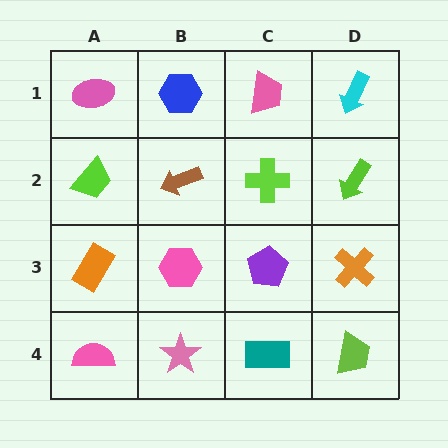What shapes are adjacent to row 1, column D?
A lime arrow (row 2, column D), a pink trapezoid (row 1, column C).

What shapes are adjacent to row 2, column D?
A cyan arrow (row 1, column D), an orange cross (row 3, column D), a lime cross (row 2, column C).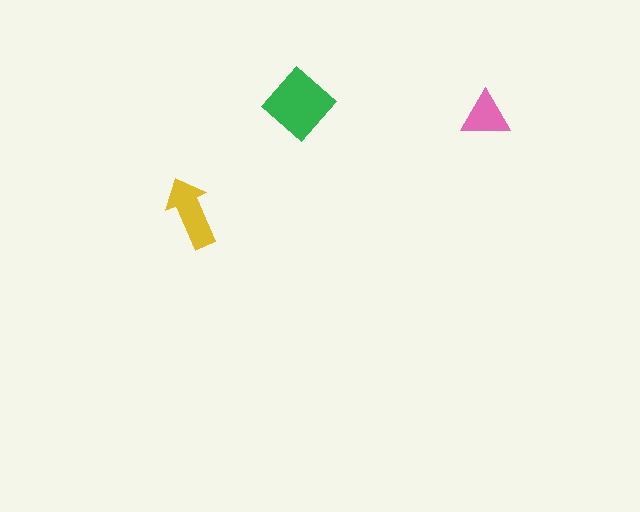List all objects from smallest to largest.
The pink triangle, the yellow arrow, the green diamond.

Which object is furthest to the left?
The yellow arrow is leftmost.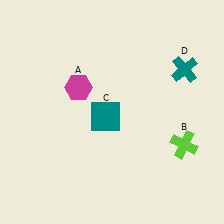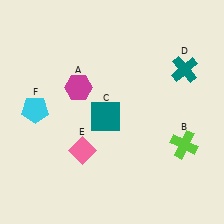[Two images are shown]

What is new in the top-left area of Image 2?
A cyan pentagon (F) was added in the top-left area of Image 2.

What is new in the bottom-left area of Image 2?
A pink diamond (E) was added in the bottom-left area of Image 2.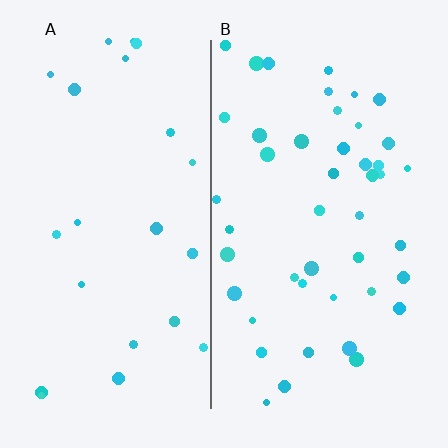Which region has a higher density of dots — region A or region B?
B (the right).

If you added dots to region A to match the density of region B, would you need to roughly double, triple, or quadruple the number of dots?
Approximately double.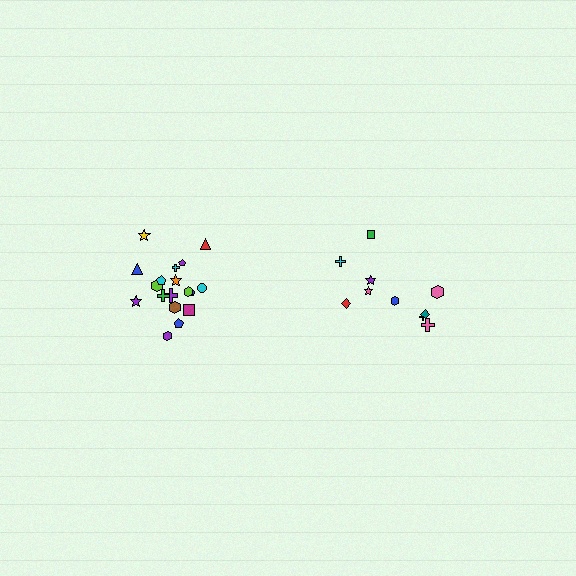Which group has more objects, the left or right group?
The left group.